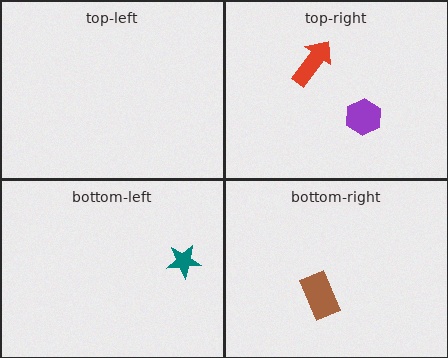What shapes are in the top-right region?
The purple hexagon, the red arrow.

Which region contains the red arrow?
The top-right region.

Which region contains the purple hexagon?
The top-right region.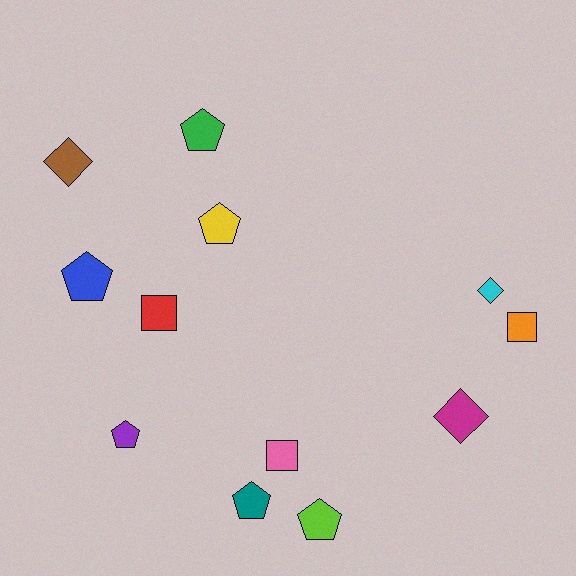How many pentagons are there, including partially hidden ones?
There are 6 pentagons.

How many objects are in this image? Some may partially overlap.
There are 12 objects.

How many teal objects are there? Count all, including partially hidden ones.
There is 1 teal object.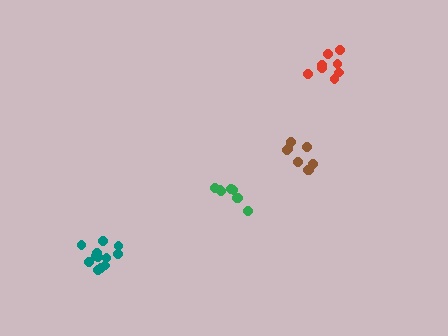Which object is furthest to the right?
The red cluster is rightmost.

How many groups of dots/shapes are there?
There are 4 groups.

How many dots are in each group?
Group 1: 8 dots, Group 2: 8 dots, Group 3: 12 dots, Group 4: 8 dots (36 total).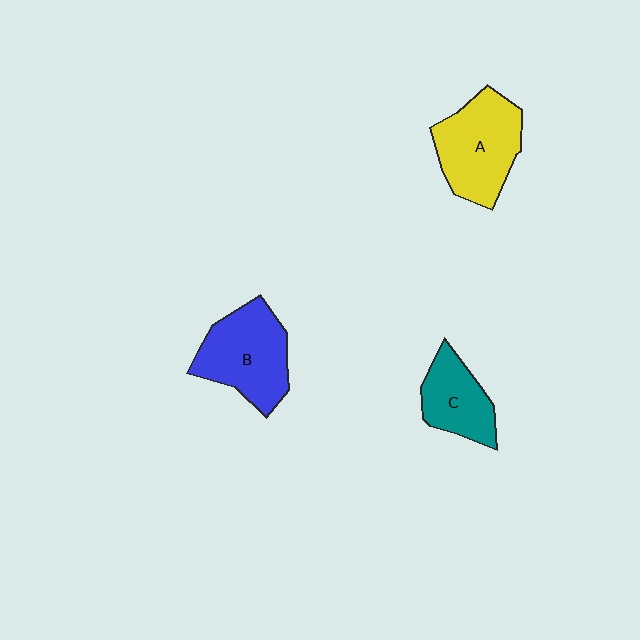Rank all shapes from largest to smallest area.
From largest to smallest: A (yellow), B (blue), C (teal).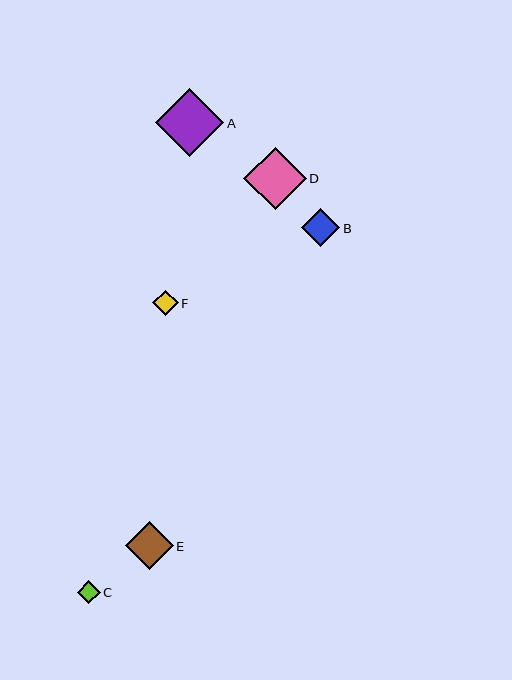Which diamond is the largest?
Diamond A is the largest with a size of approximately 68 pixels.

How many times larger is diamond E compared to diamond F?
Diamond E is approximately 1.9 times the size of diamond F.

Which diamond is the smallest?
Diamond C is the smallest with a size of approximately 23 pixels.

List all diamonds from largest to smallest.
From largest to smallest: A, D, E, B, F, C.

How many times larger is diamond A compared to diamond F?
Diamond A is approximately 2.7 times the size of diamond F.